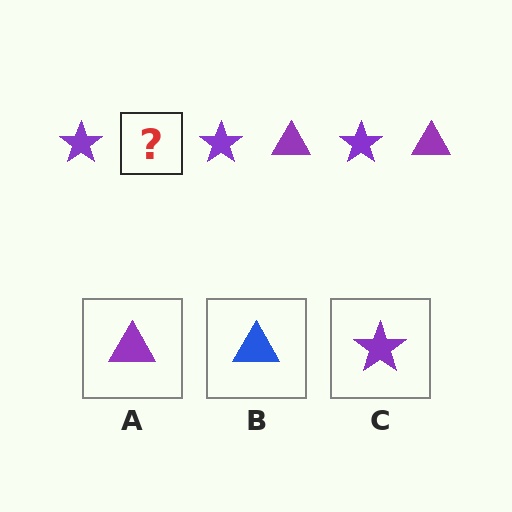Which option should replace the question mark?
Option A.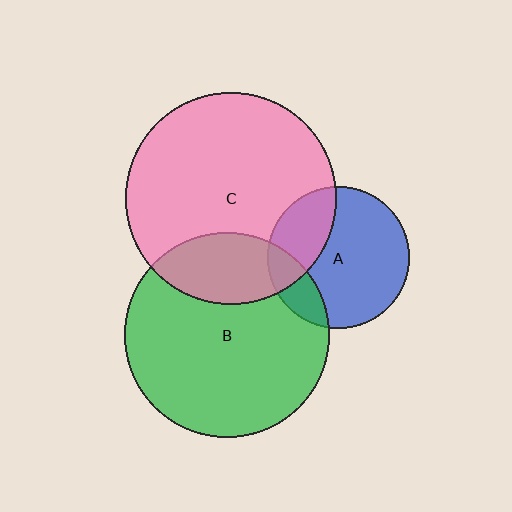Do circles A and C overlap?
Yes.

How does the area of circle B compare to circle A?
Approximately 2.1 times.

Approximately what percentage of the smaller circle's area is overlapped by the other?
Approximately 30%.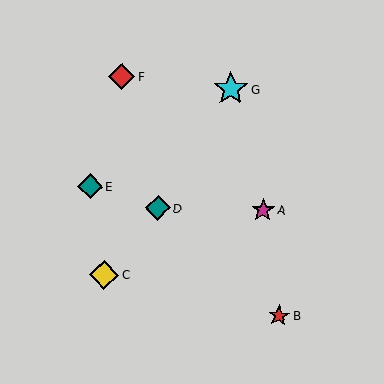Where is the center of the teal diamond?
The center of the teal diamond is at (90, 187).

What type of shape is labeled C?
Shape C is a yellow diamond.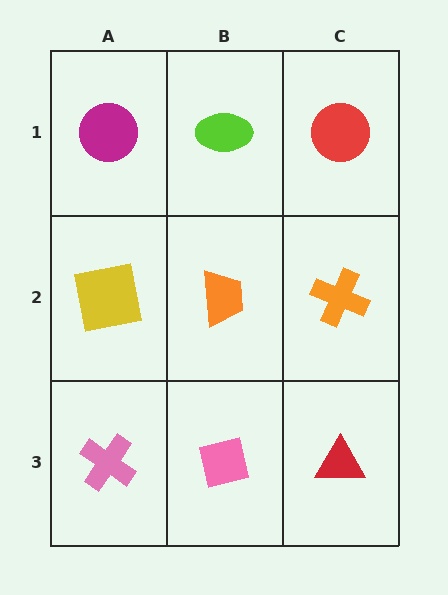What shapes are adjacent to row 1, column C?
An orange cross (row 2, column C), a lime ellipse (row 1, column B).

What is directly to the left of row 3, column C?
A pink square.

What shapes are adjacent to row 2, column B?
A lime ellipse (row 1, column B), a pink square (row 3, column B), a yellow square (row 2, column A), an orange cross (row 2, column C).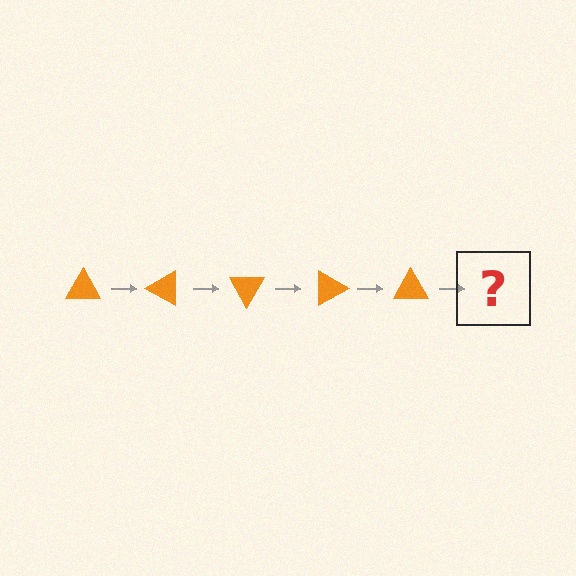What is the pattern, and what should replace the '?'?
The pattern is that the triangle rotates 30 degrees each step. The '?' should be an orange triangle rotated 150 degrees.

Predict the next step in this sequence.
The next step is an orange triangle rotated 150 degrees.